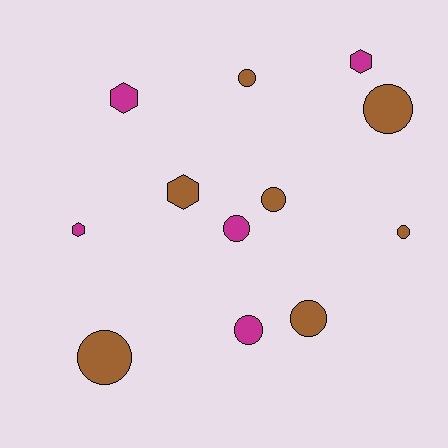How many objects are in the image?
There are 12 objects.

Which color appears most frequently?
Brown, with 7 objects.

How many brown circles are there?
There are 6 brown circles.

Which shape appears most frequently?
Circle, with 8 objects.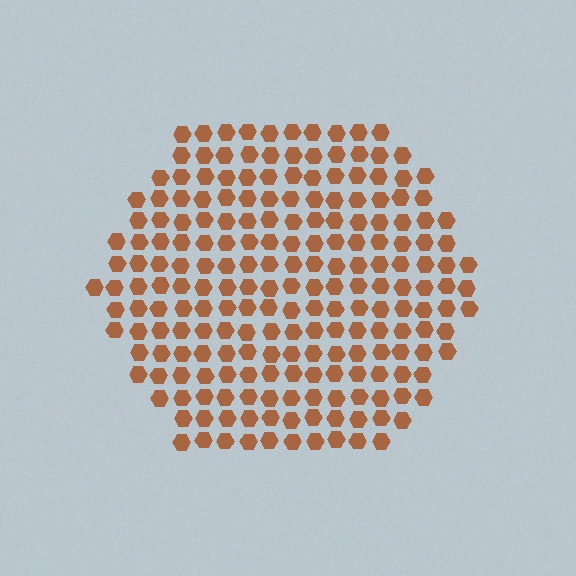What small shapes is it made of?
It is made of small hexagons.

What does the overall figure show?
The overall figure shows a hexagon.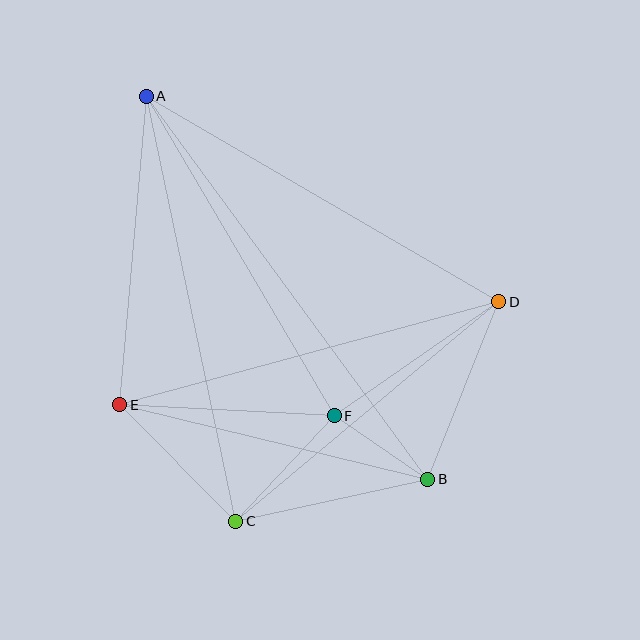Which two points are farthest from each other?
Points A and B are farthest from each other.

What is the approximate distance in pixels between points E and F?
The distance between E and F is approximately 215 pixels.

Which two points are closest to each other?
Points B and F are closest to each other.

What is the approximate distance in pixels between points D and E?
The distance between D and E is approximately 393 pixels.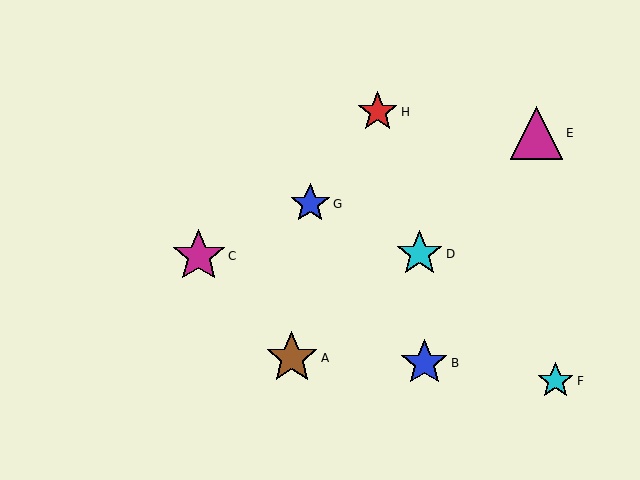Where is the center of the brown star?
The center of the brown star is at (292, 358).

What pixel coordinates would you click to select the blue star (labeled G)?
Click at (310, 204) to select the blue star G.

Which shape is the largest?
The magenta star (labeled C) is the largest.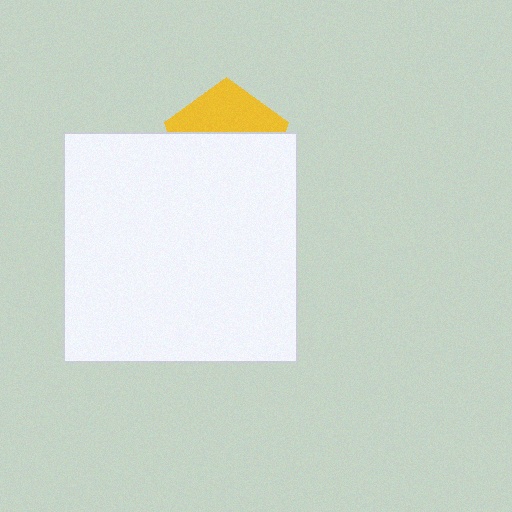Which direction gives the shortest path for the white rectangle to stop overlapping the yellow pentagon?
Moving down gives the shortest separation.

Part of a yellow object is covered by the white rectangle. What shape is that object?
It is a pentagon.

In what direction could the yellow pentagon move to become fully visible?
The yellow pentagon could move up. That would shift it out from behind the white rectangle entirely.